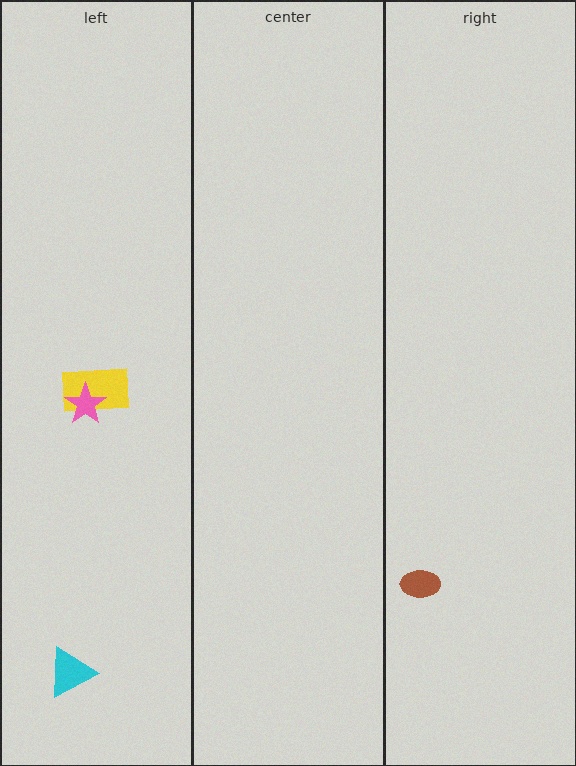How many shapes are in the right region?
1.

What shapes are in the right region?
The brown ellipse.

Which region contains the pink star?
The left region.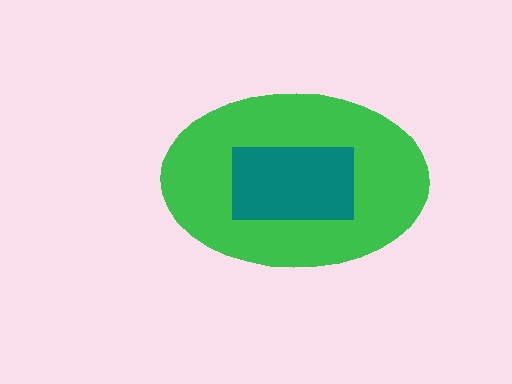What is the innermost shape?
The teal rectangle.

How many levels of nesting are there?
2.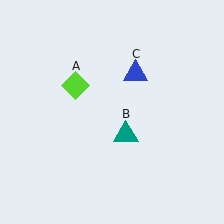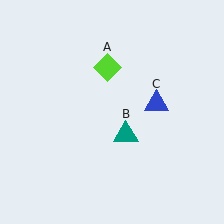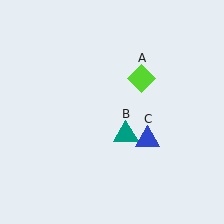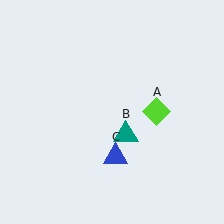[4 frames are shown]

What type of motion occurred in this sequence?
The lime diamond (object A), blue triangle (object C) rotated clockwise around the center of the scene.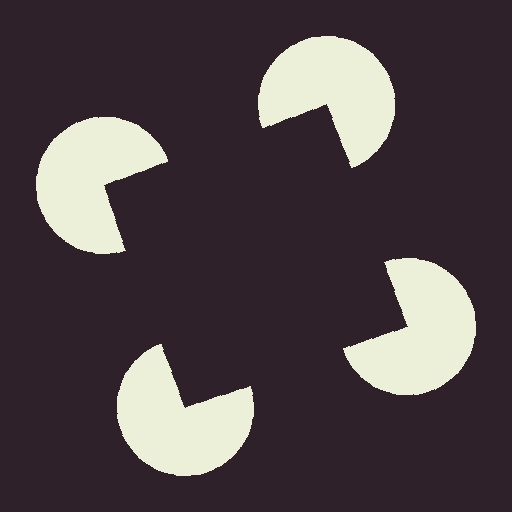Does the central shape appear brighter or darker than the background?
It typically appears slightly darker than the background, even though no actual brightness change is drawn.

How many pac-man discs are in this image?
There are 4 — one at each vertex of the illusory square.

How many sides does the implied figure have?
4 sides.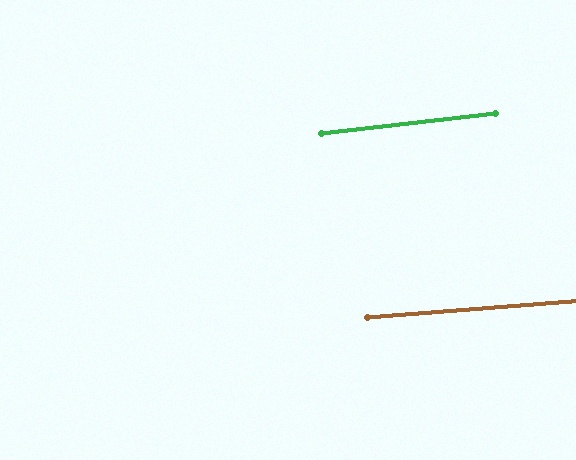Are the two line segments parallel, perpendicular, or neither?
Parallel — their directions differ by only 1.9°.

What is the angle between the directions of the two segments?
Approximately 2 degrees.